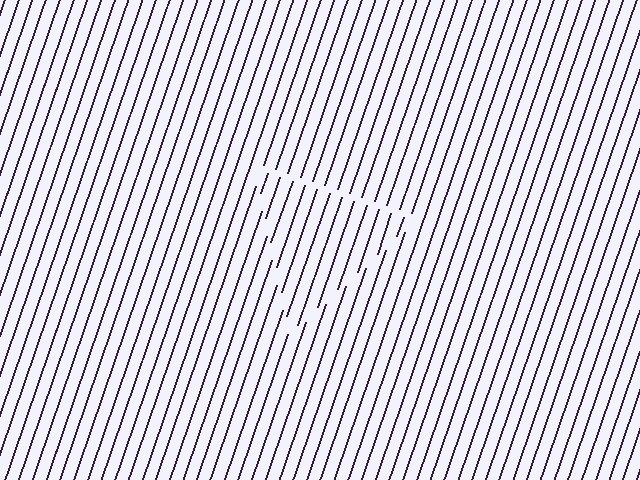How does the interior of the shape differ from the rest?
The interior of the shape contains the same grating, shifted by half a period — the contour is defined by the phase discontinuity where line-ends from the inner and outer gratings abut.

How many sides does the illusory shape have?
3 sides — the line-ends trace a triangle.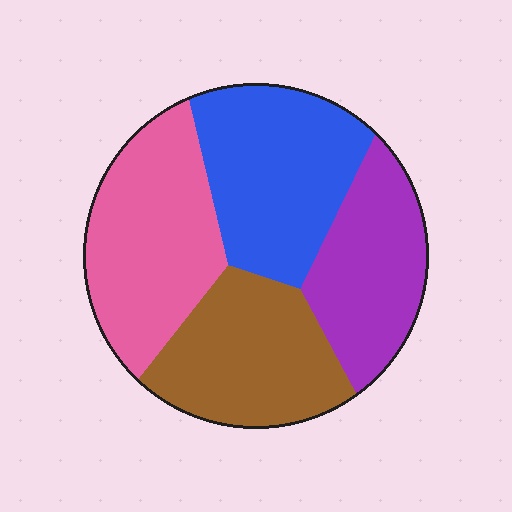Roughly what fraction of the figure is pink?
Pink takes up about one quarter (1/4) of the figure.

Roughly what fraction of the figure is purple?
Purple covers about 20% of the figure.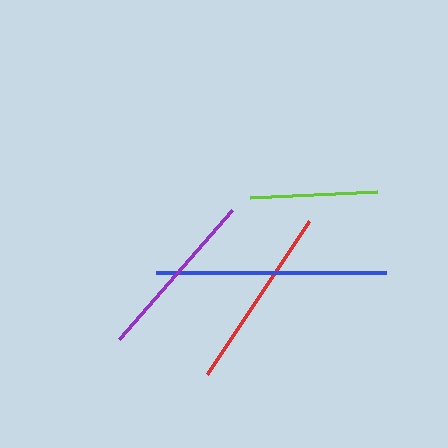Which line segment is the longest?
The blue line is the longest at approximately 231 pixels.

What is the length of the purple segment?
The purple segment is approximately 171 pixels long.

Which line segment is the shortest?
The lime line is the shortest at approximately 127 pixels.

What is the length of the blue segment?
The blue segment is approximately 231 pixels long.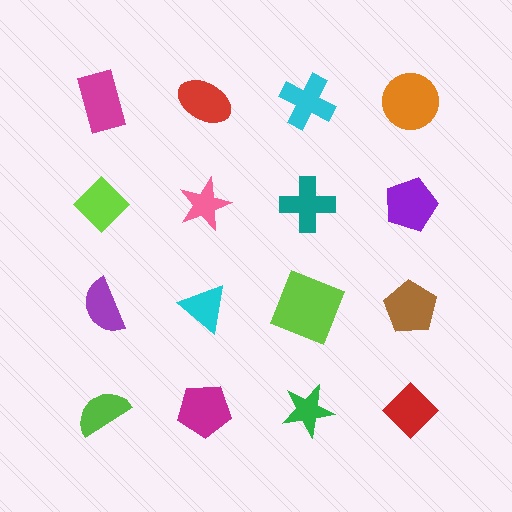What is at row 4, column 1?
A lime semicircle.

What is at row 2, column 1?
A lime diamond.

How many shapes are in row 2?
4 shapes.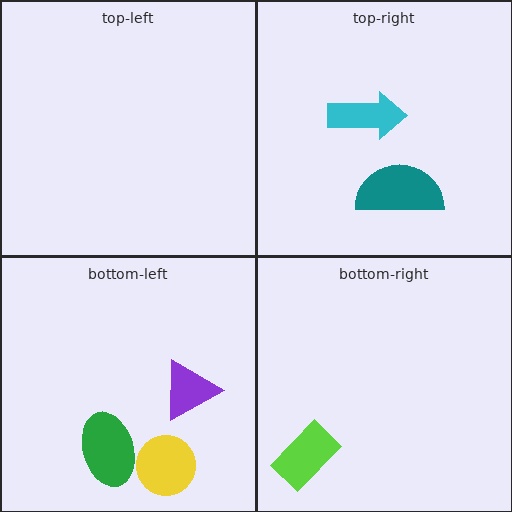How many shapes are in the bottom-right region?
1.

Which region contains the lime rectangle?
The bottom-right region.